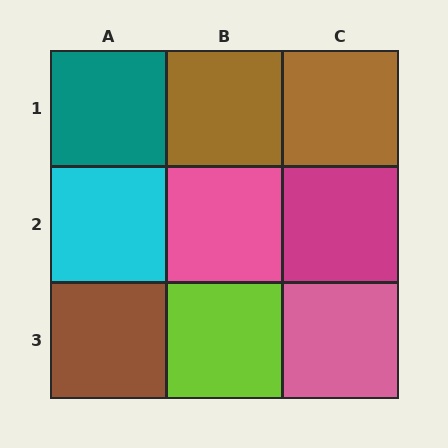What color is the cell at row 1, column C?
Brown.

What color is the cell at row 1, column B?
Brown.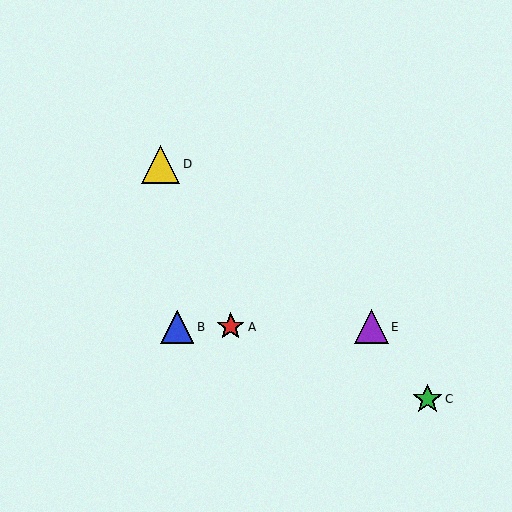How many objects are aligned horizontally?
3 objects (A, B, E) are aligned horizontally.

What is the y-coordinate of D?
Object D is at y≈164.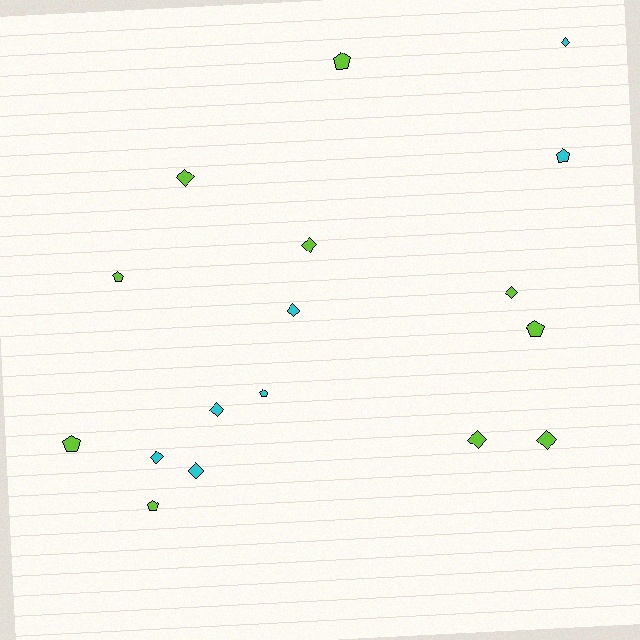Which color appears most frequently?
Lime, with 10 objects.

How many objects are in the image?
There are 17 objects.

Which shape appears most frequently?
Diamond, with 10 objects.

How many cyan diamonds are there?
There are 5 cyan diamonds.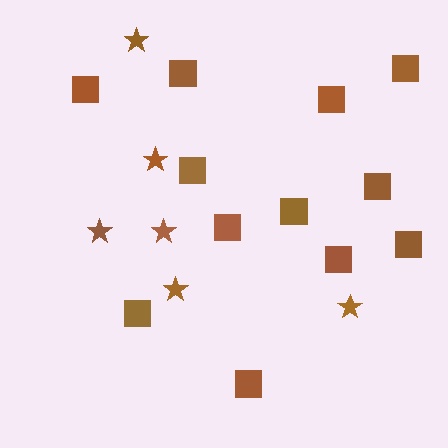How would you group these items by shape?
There are 2 groups: one group of squares (12) and one group of stars (6).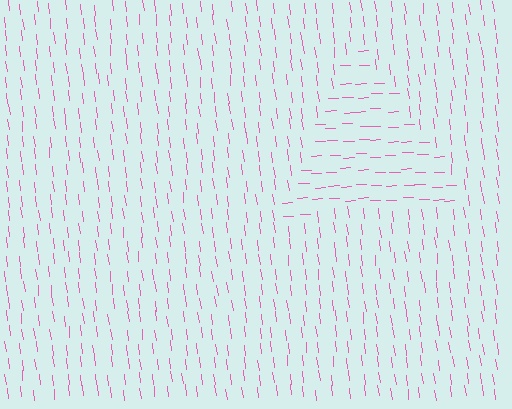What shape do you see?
I see a triangle.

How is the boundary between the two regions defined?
The boundary is defined purely by a change in line orientation (approximately 85 degrees difference). All lines are the same color and thickness.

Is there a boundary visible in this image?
Yes, there is a texture boundary formed by a change in line orientation.